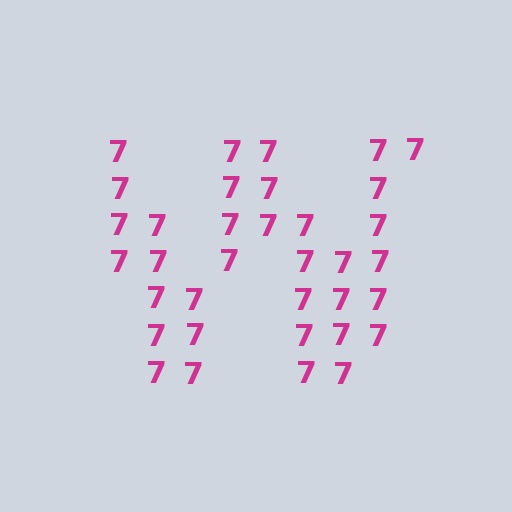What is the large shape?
The large shape is the letter W.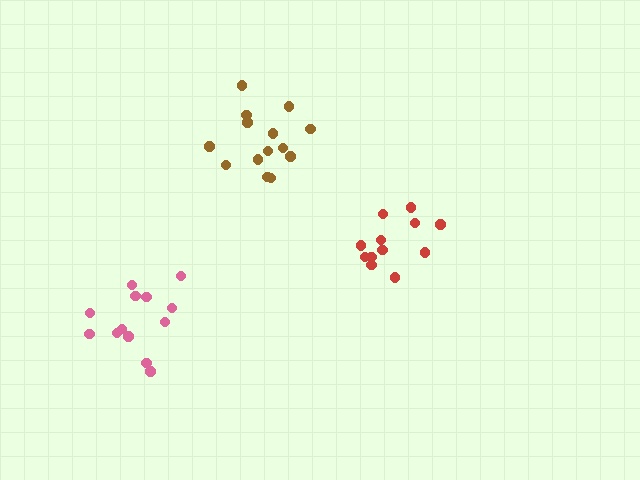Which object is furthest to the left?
The pink cluster is leftmost.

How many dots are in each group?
Group 1: 13 dots, Group 2: 13 dots, Group 3: 14 dots (40 total).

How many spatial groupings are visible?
There are 3 spatial groupings.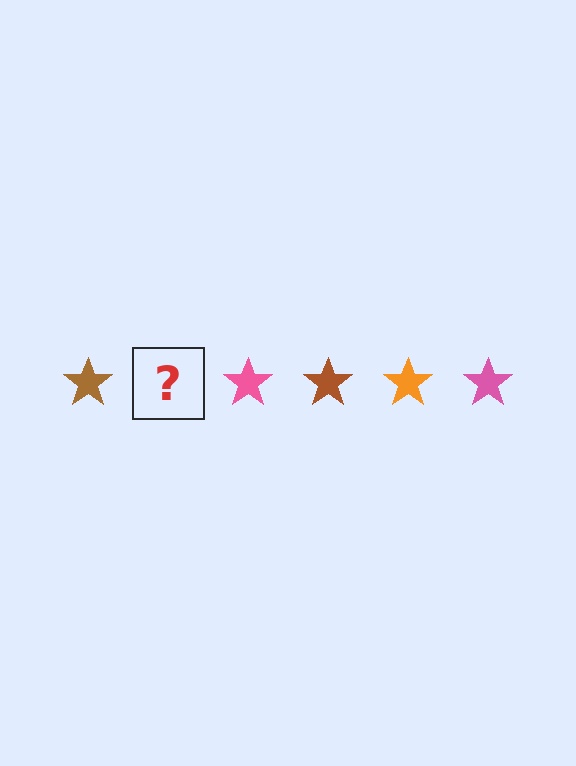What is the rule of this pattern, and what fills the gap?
The rule is that the pattern cycles through brown, orange, pink stars. The gap should be filled with an orange star.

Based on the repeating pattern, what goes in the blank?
The blank should be an orange star.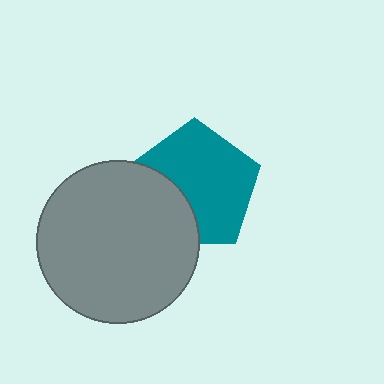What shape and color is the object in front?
The object in front is a gray circle.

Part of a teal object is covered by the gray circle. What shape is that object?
It is a pentagon.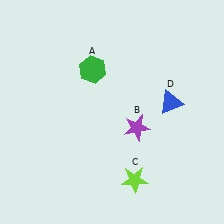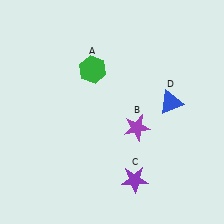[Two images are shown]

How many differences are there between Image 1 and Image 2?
There is 1 difference between the two images.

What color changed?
The star (C) changed from lime in Image 1 to purple in Image 2.